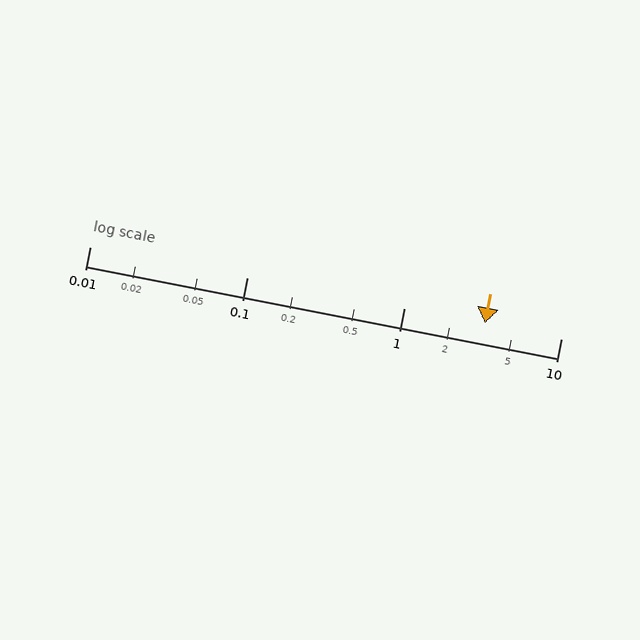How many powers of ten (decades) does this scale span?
The scale spans 3 decades, from 0.01 to 10.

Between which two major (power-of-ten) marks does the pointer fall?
The pointer is between 1 and 10.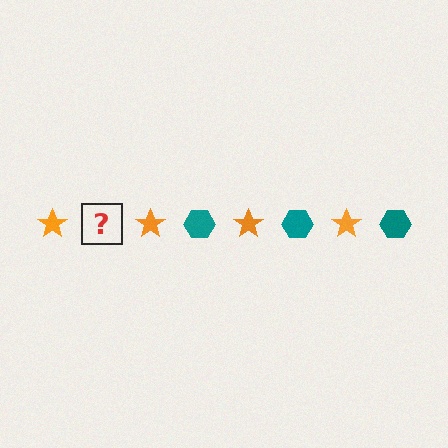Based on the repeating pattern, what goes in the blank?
The blank should be a teal hexagon.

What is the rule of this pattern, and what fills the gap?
The rule is that the pattern alternates between orange star and teal hexagon. The gap should be filled with a teal hexagon.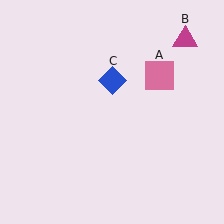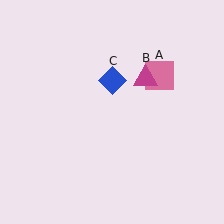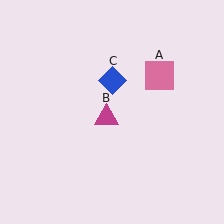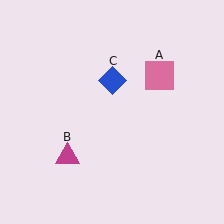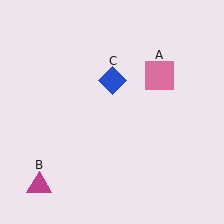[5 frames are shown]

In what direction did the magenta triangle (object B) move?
The magenta triangle (object B) moved down and to the left.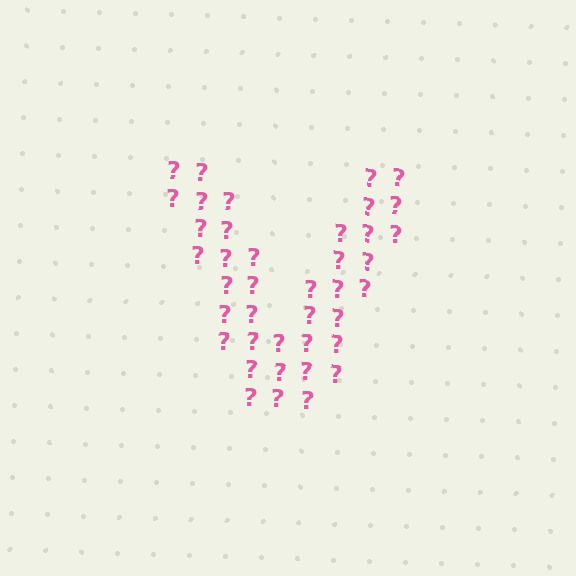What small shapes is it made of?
It is made of small question marks.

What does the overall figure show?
The overall figure shows the letter V.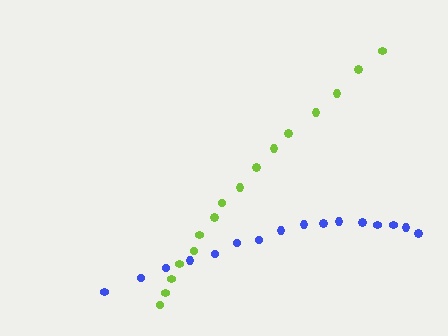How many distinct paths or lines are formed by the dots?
There are 2 distinct paths.